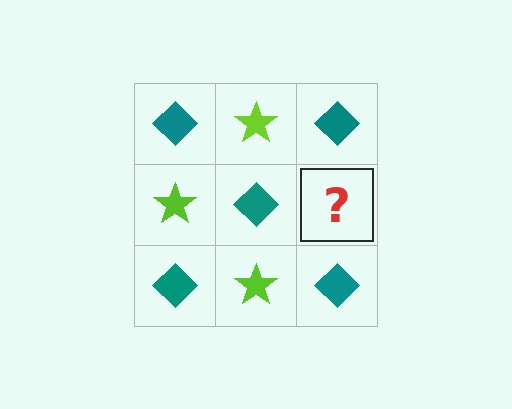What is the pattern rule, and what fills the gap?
The rule is that it alternates teal diamond and lime star in a checkerboard pattern. The gap should be filled with a lime star.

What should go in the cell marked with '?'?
The missing cell should contain a lime star.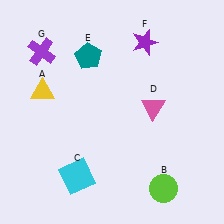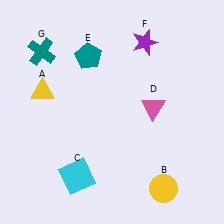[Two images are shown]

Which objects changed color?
B changed from lime to yellow. G changed from purple to teal.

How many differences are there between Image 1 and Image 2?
There are 2 differences between the two images.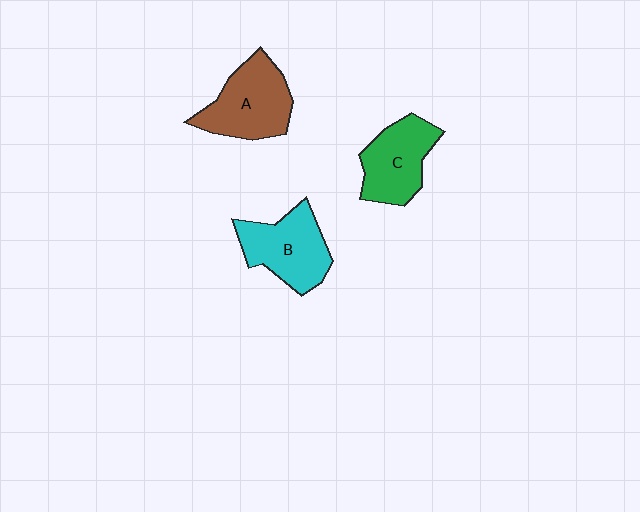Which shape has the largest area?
Shape A (brown).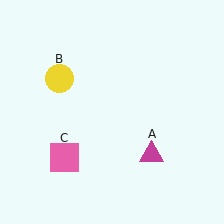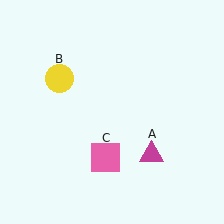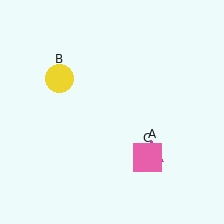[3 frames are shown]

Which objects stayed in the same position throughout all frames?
Magenta triangle (object A) and yellow circle (object B) remained stationary.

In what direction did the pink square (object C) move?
The pink square (object C) moved right.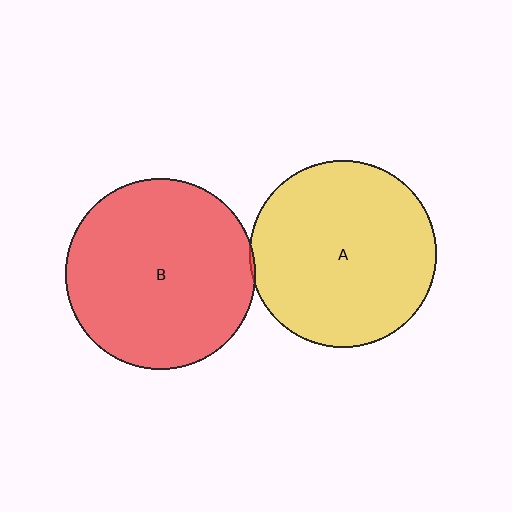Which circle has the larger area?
Circle B (red).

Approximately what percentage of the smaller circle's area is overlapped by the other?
Approximately 5%.